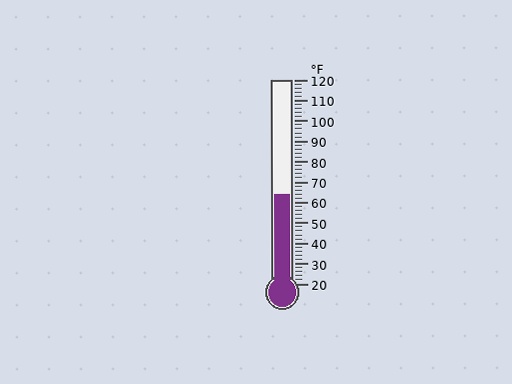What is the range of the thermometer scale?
The thermometer scale ranges from 20°F to 120°F.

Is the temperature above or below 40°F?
The temperature is above 40°F.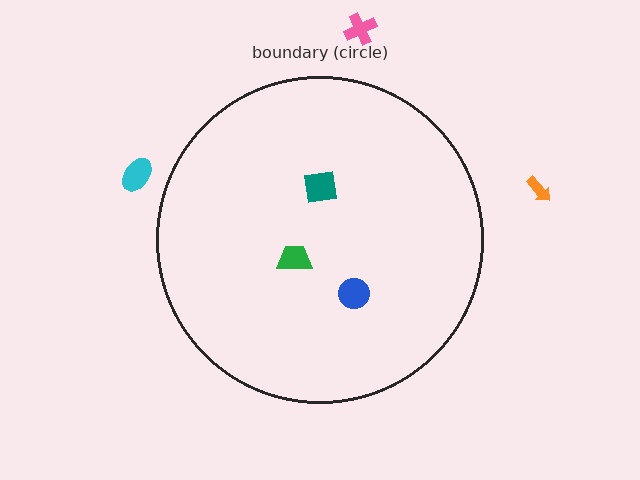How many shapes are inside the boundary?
3 inside, 3 outside.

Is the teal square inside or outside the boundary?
Inside.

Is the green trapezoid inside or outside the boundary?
Inside.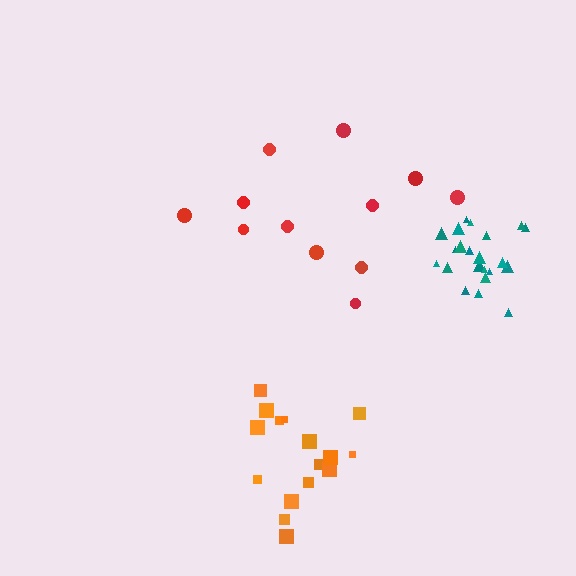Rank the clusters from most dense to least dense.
teal, orange, red.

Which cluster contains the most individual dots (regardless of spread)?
Teal (23).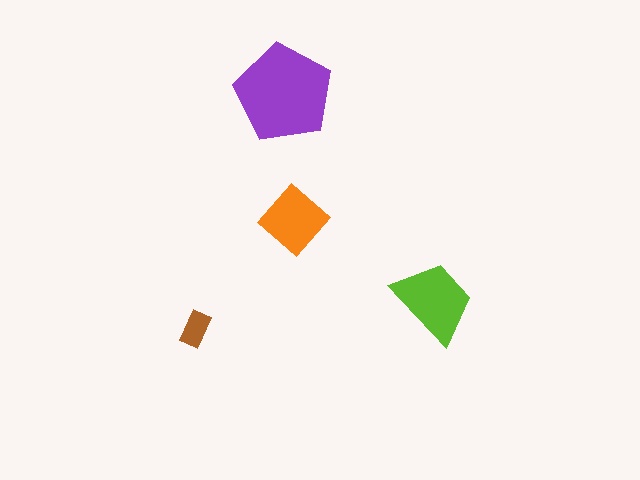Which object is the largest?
The purple pentagon.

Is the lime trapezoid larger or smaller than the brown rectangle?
Larger.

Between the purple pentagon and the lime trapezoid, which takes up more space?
The purple pentagon.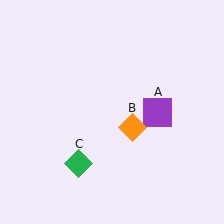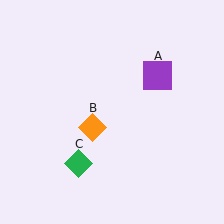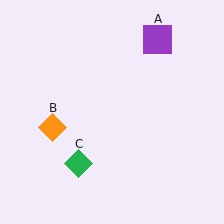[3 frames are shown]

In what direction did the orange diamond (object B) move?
The orange diamond (object B) moved left.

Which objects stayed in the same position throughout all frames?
Green diamond (object C) remained stationary.